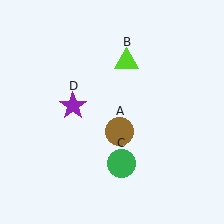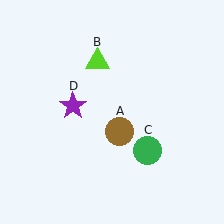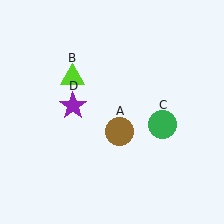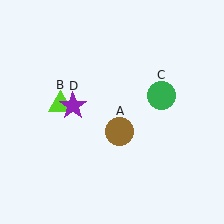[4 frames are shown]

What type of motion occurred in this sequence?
The lime triangle (object B), green circle (object C) rotated counterclockwise around the center of the scene.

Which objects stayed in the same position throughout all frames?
Brown circle (object A) and purple star (object D) remained stationary.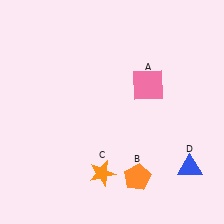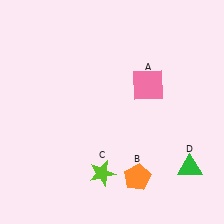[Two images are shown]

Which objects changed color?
C changed from orange to lime. D changed from blue to green.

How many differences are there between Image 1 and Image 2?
There are 2 differences between the two images.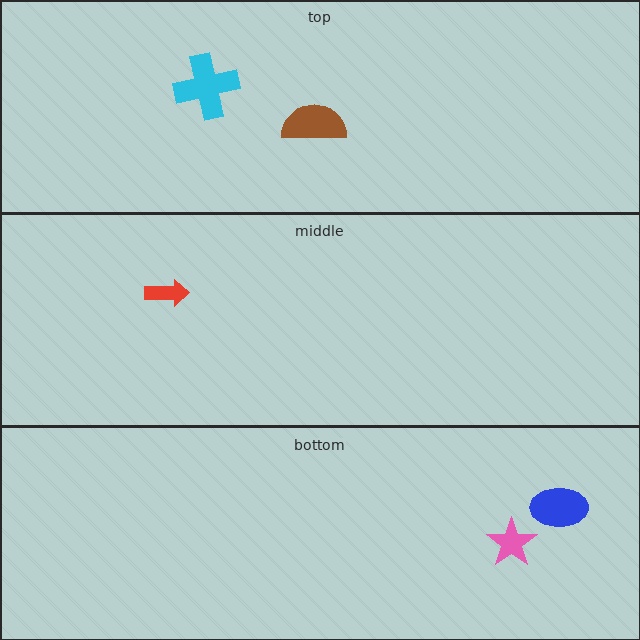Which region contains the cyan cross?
The top region.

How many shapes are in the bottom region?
2.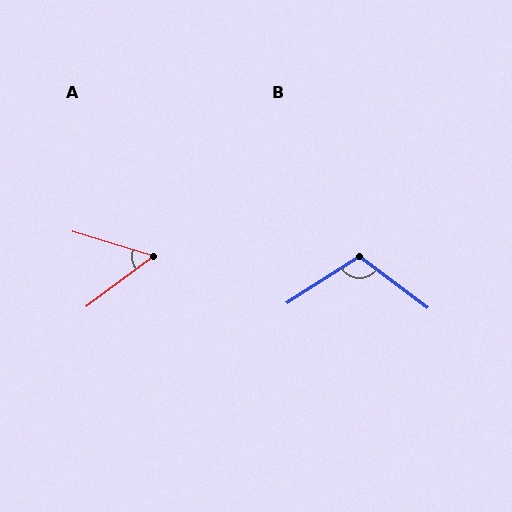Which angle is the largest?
B, at approximately 110 degrees.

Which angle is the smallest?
A, at approximately 53 degrees.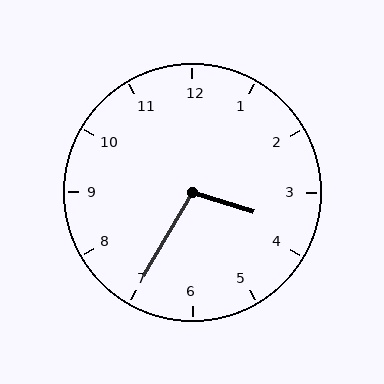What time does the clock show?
3:35.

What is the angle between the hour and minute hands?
Approximately 102 degrees.